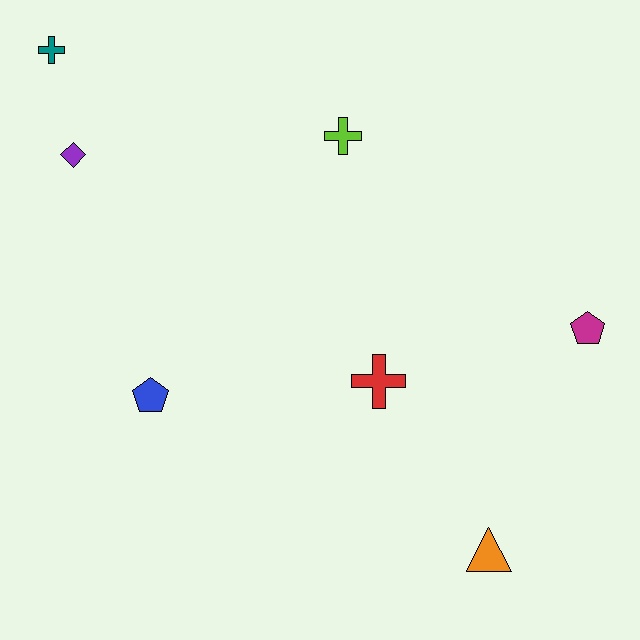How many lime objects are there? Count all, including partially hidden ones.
There is 1 lime object.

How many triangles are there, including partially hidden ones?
There is 1 triangle.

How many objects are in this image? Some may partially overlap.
There are 7 objects.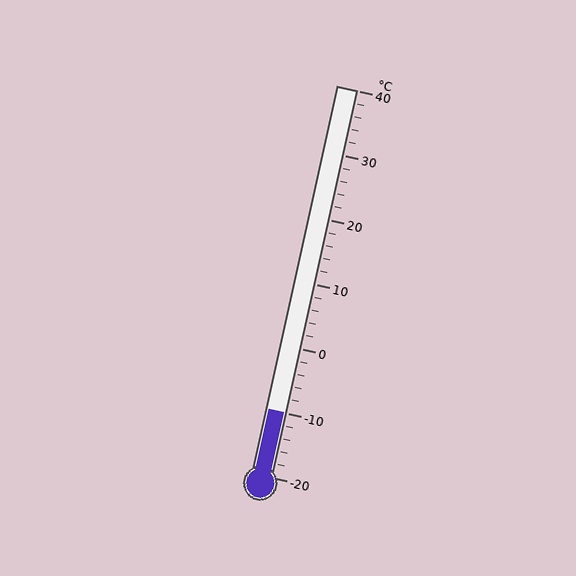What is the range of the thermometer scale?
The thermometer scale ranges from -20°C to 40°C.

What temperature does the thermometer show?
The thermometer shows approximately -10°C.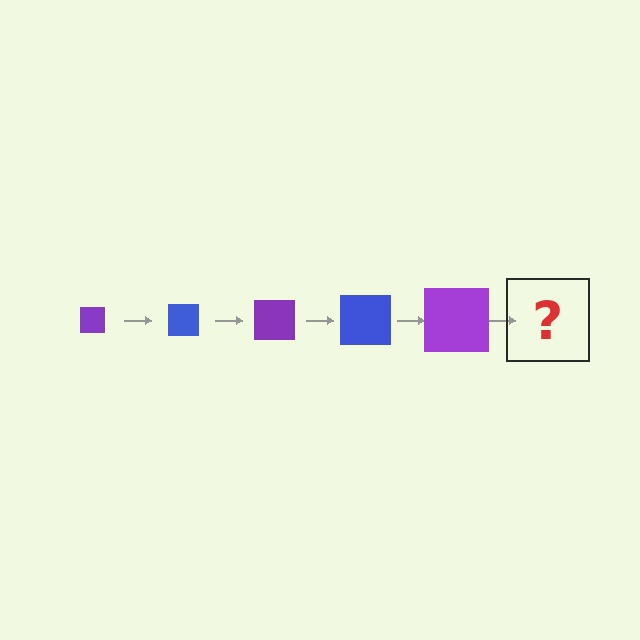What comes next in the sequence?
The next element should be a blue square, larger than the previous one.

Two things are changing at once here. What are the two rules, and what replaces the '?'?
The two rules are that the square grows larger each step and the color cycles through purple and blue. The '?' should be a blue square, larger than the previous one.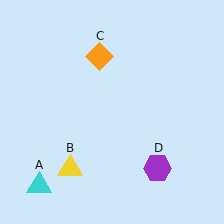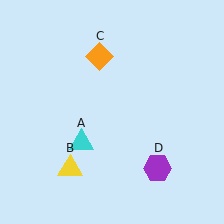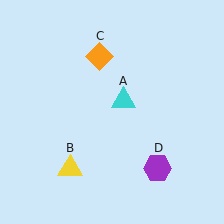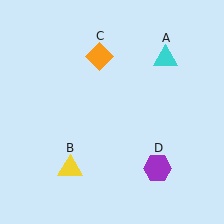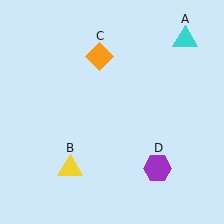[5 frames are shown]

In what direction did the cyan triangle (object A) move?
The cyan triangle (object A) moved up and to the right.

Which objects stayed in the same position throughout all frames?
Yellow triangle (object B) and orange diamond (object C) and purple hexagon (object D) remained stationary.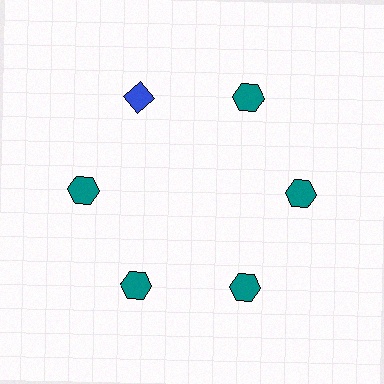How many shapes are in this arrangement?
There are 6 shapes arranged in a ring pattern.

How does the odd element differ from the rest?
It differs in both color (blue instead of teal) and shape (diamond instead of hexagon).